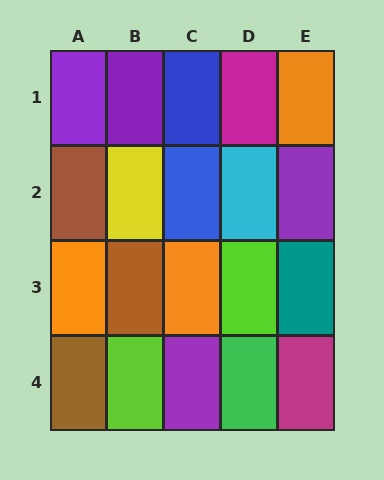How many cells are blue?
2 cells are blue.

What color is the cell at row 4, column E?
Magenta.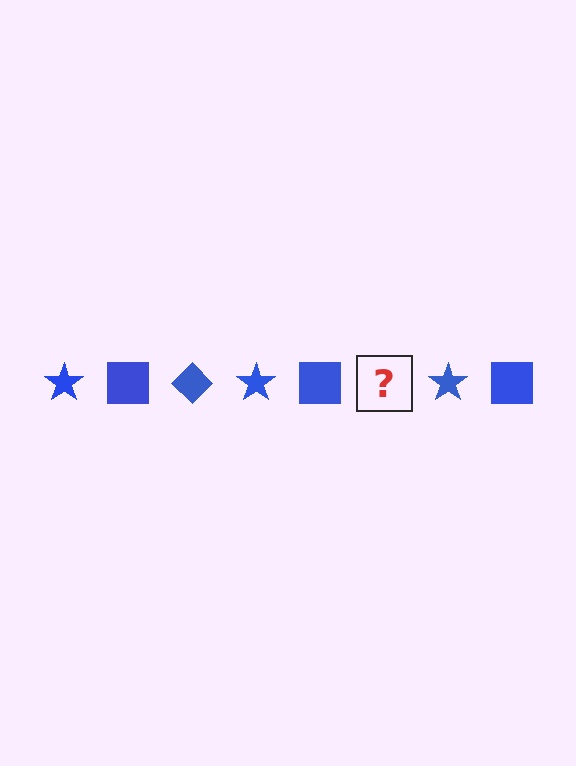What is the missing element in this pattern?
The missing element is a blue diamond.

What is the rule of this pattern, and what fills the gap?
The rule is that the pattern cycles through star, square, diamond shapes in blue. The gap should be filled with a blue diamond.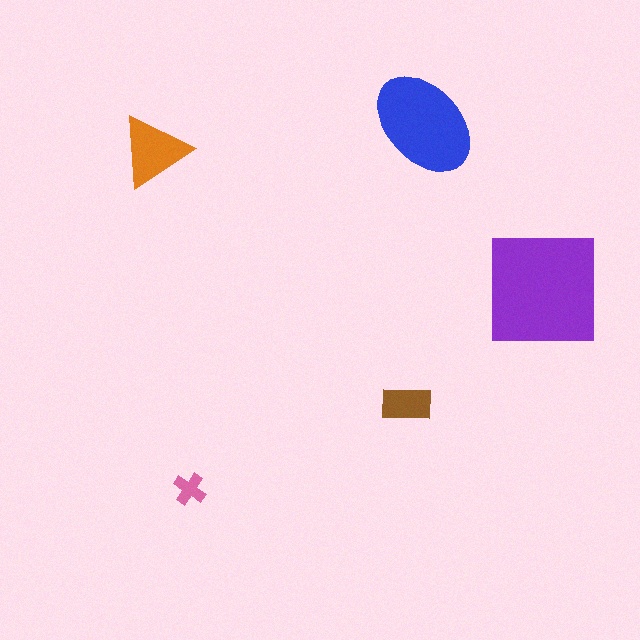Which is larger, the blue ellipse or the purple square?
The purple square.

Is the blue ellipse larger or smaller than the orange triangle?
Larger.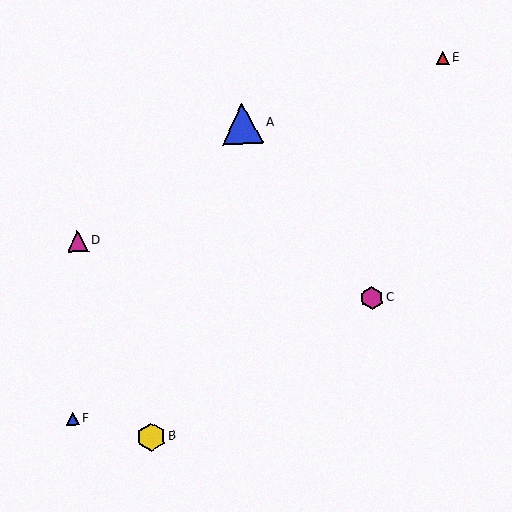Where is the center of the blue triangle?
The center of the blue triangle is at (242, 123).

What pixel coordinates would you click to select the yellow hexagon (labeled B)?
Click at (151, 437) to select the yellow hexagon B.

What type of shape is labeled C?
Shape C is a magenta hexagon.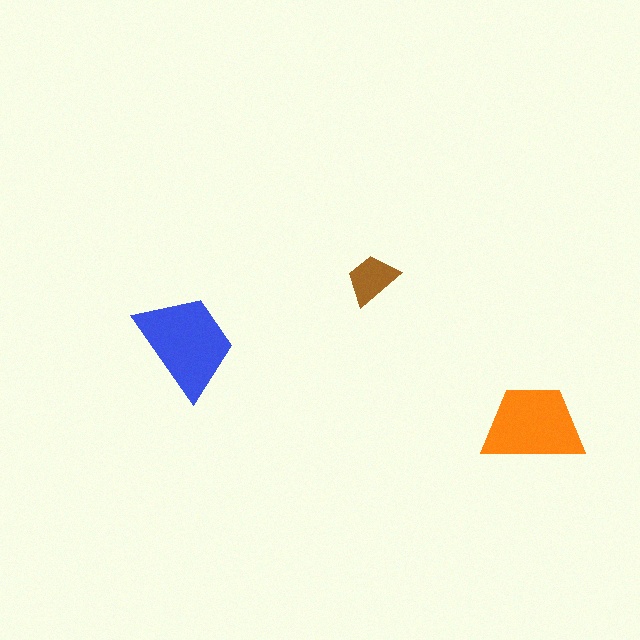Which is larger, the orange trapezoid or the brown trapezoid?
The orange one.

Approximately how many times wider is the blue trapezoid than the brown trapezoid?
About 2 times wider.